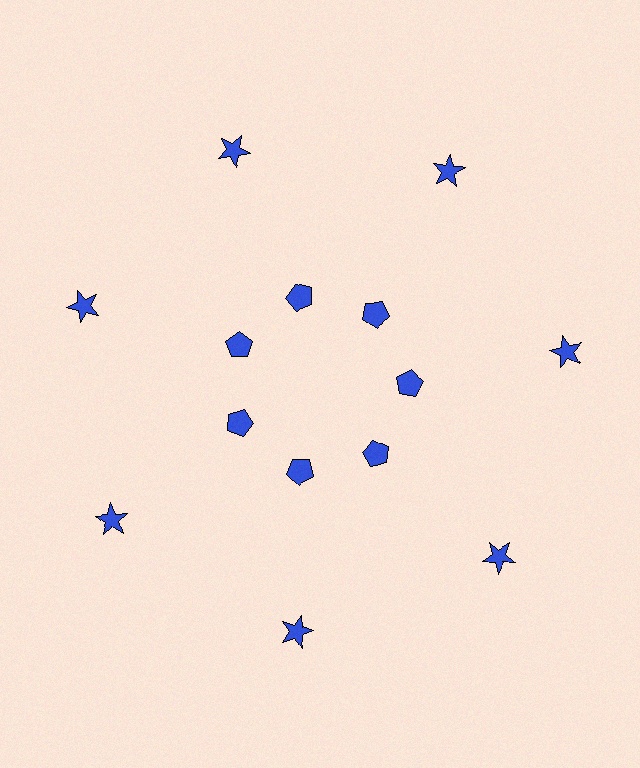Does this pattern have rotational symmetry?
Yes, this pattern has 7-fold rotational symmetry. It looks the same after rotating 51 degrees around the center.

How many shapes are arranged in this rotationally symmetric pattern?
There are 14 shapes, arranged in 7 groups of 2.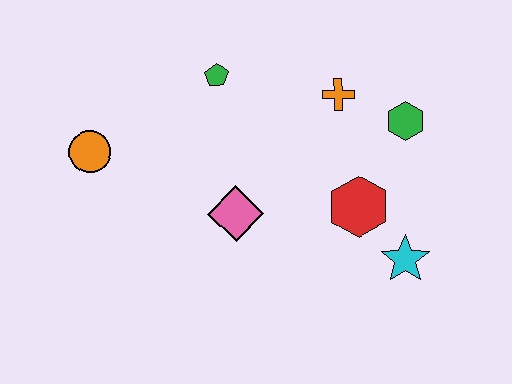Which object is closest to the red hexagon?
The cyan star is closest to the red hexagon.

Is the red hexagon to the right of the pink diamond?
Yes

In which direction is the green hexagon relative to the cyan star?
The green hexagon is above the cyan star.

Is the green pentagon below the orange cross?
No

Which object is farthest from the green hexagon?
The orange circle is farthest from the green hexagon.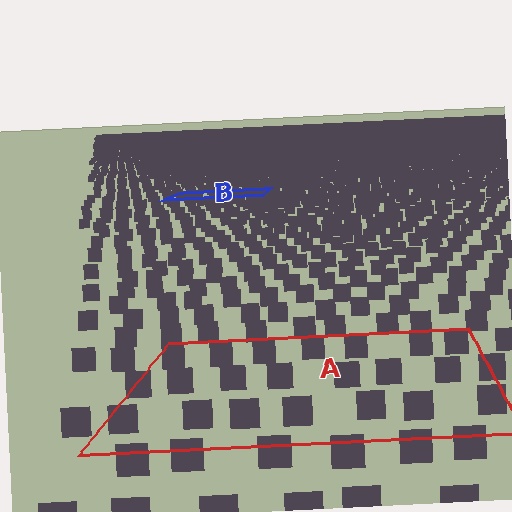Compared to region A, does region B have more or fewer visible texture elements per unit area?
Region B has more texture elements per unit area — they are packed more densely because it is farther away.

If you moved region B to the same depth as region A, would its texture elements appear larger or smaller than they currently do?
They would appear larger. At a closer depth, the same texture elements are projected at a bigger on-screen size.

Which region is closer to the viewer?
Region A is closer. The texture elements there are larger and more spread out.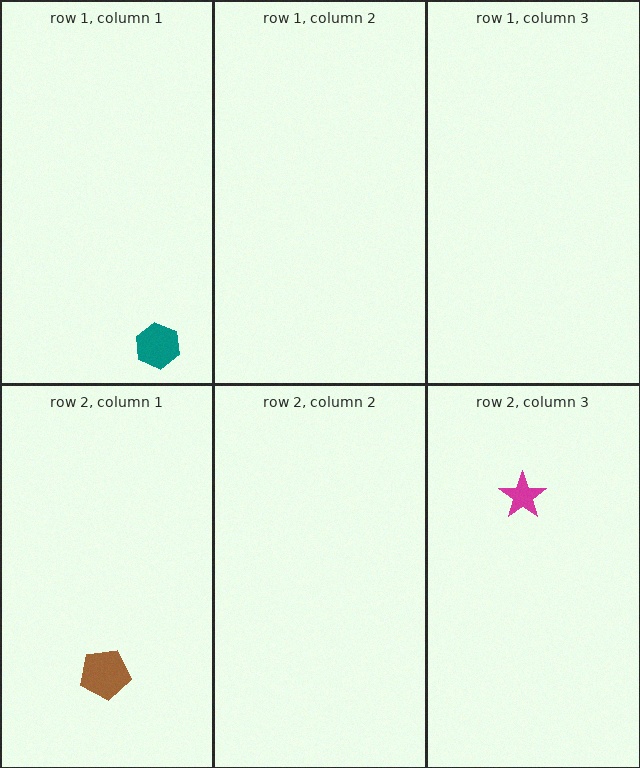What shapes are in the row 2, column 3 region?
The magenta star.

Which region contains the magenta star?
The row 2, column 3 region.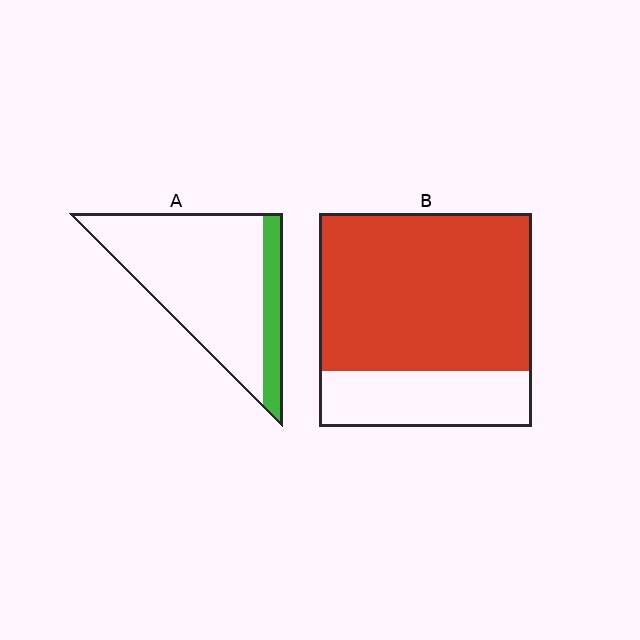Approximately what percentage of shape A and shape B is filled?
A is approximately 20% and B is approximately 75%.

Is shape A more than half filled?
No.